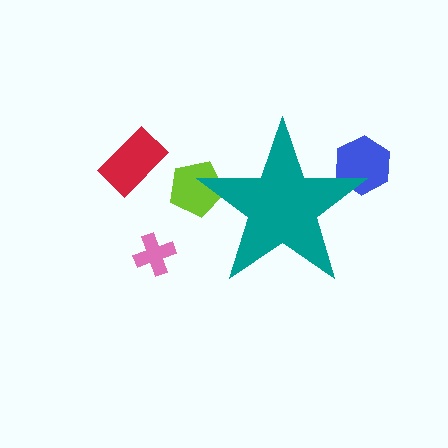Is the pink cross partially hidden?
No, the pink cross is fully visible.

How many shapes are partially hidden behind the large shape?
2 shapes are partially hidden.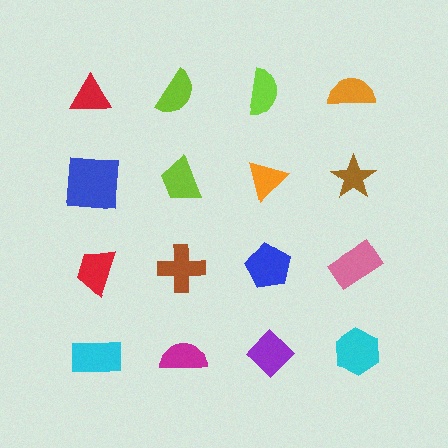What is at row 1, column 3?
A lime semicircle.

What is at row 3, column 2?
A brown cross.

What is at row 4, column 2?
A magenta semicircle.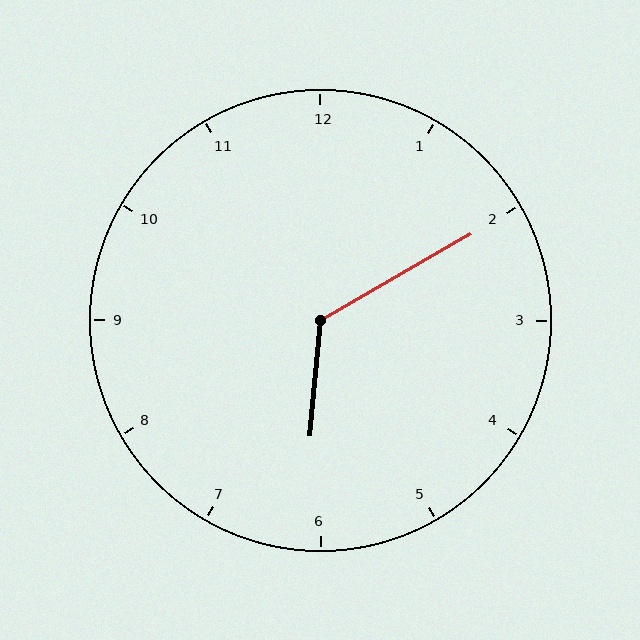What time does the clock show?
6:10.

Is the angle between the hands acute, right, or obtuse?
It is obtuse.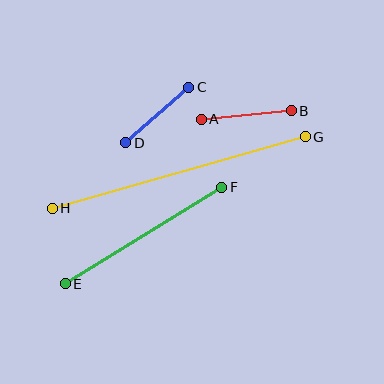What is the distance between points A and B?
The distance is approximately 91 pixels.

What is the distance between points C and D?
The distance is approximately 84 pixels.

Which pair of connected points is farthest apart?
Points G and H are farthest apart.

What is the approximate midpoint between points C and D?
The midpoint is at approximately (157, 115) pixels.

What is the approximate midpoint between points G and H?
The midpoint is at approximately (179, 173) pixels.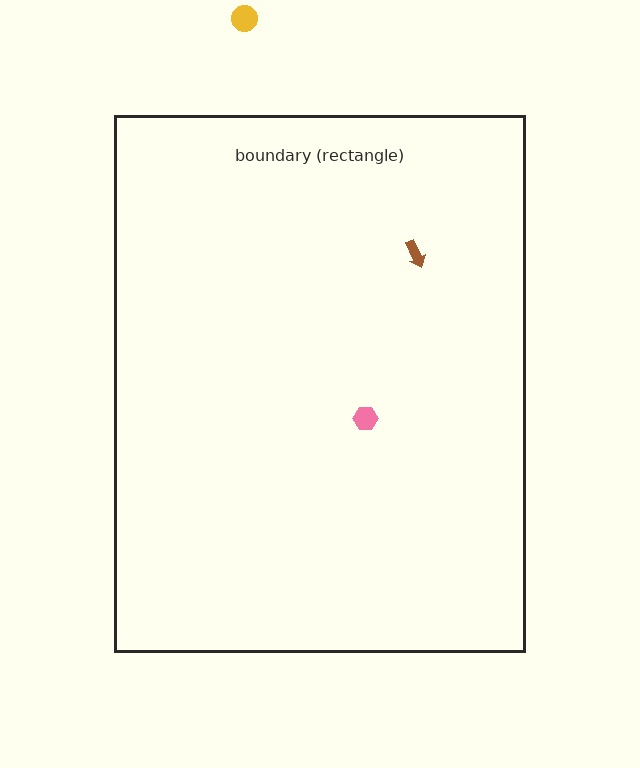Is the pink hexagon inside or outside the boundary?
Inside.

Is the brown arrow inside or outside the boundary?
Inside.